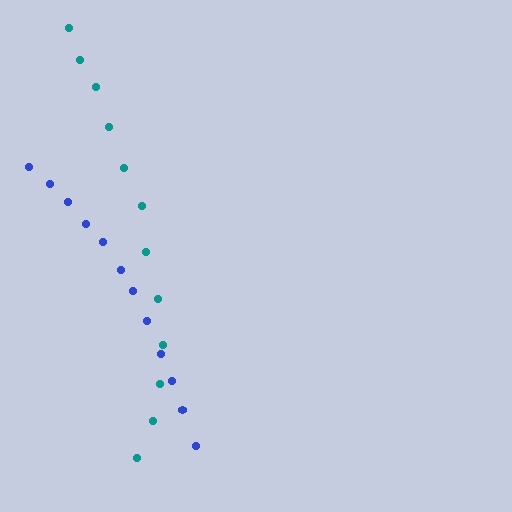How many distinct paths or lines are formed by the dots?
There are 2 distinct paths.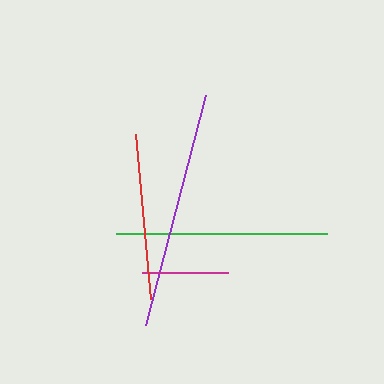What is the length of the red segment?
The red segment is approximately 166 pixels long.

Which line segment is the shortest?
The magenta line is the shortest at approximately 85 pixels.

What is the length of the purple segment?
The purple segment is approximately 238 pixels long.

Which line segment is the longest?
The purple line is the longest at approximately 238 pixels.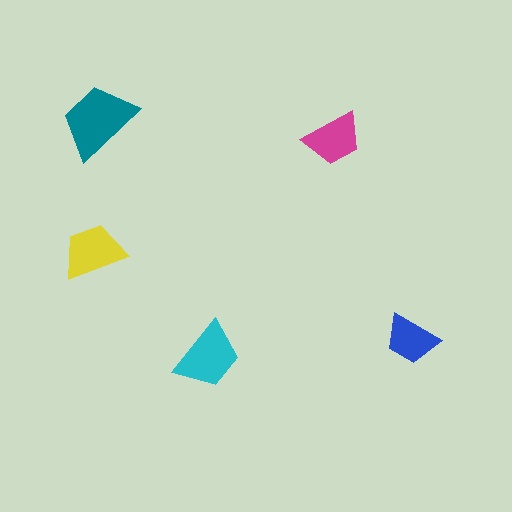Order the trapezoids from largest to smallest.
the teal one, the cyan one, the yellow one, the magenta one, the blue one.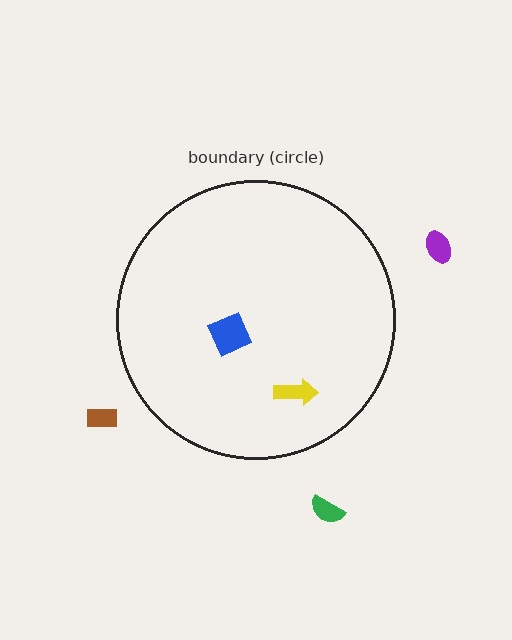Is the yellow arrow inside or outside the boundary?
Inside.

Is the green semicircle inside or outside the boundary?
Outside.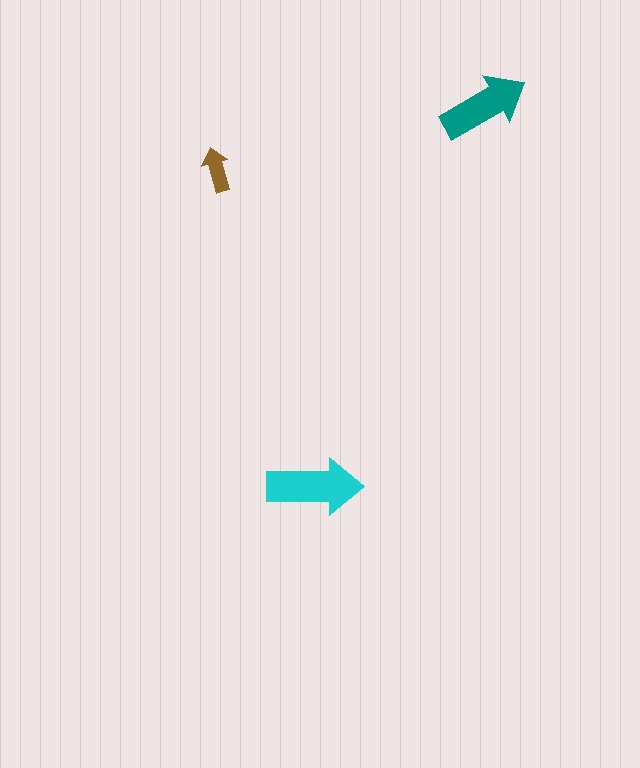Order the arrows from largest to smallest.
the cyan one, the teal one, the brown one.